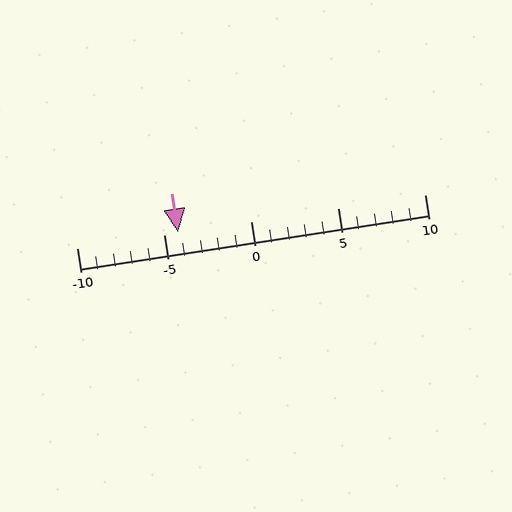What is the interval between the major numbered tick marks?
The major tick marks are spaced 5 units apart.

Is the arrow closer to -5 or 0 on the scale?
The arrow is closer to -5.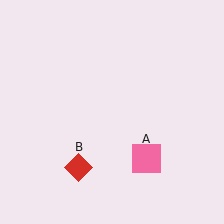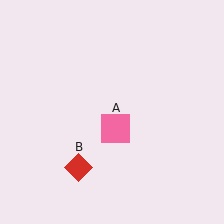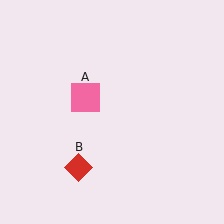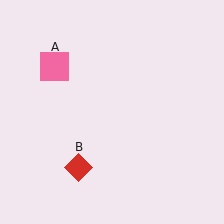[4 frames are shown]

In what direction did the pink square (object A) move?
The pink square (object A) moved up and to the left.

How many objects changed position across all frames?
1 object changed position: pink square (object A).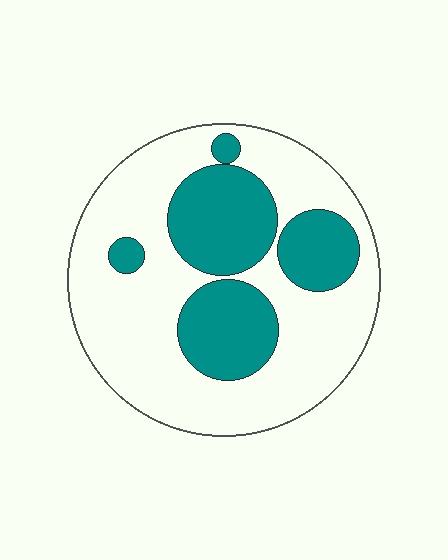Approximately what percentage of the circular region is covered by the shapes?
Approximately 30%.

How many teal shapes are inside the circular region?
5.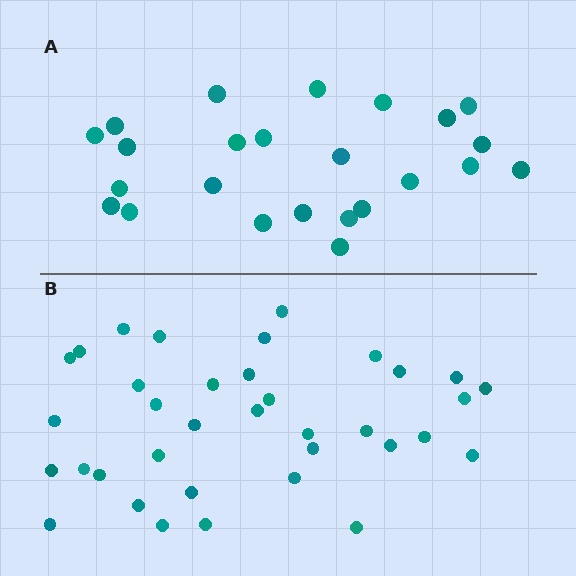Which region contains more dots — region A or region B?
Region B (the bottom region) has more dots.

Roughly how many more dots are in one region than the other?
Region B has roughly 12 or so more dots than region A.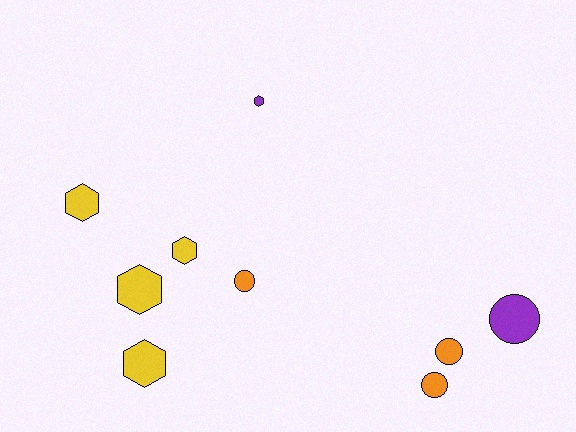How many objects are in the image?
There are 9 objects.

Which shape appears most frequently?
Hexagon, with 5 objects.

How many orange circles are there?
There are 3 orange circles.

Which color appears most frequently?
Yellow, with 4 objects.